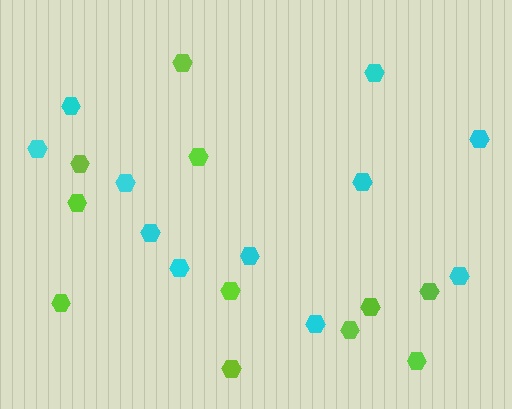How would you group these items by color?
There are 2 groups: one group of cyan hexagons (11) and one group of lime hexagons (11).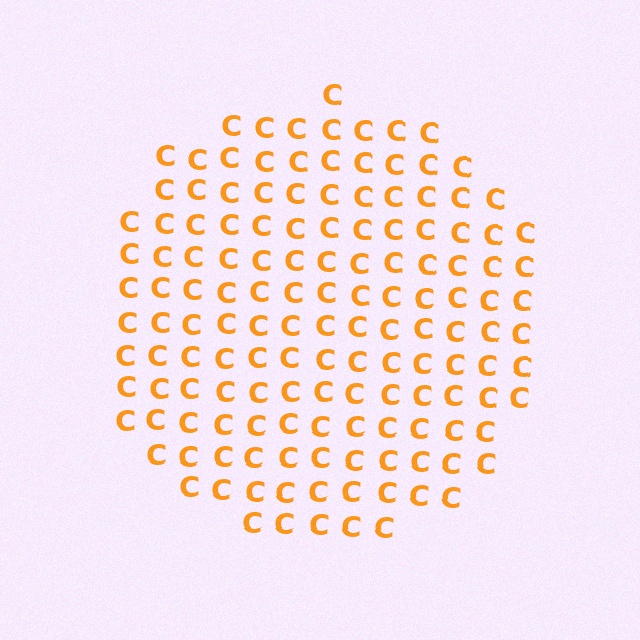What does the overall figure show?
The overall figure shows a circle.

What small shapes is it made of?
It is made of small letter C's.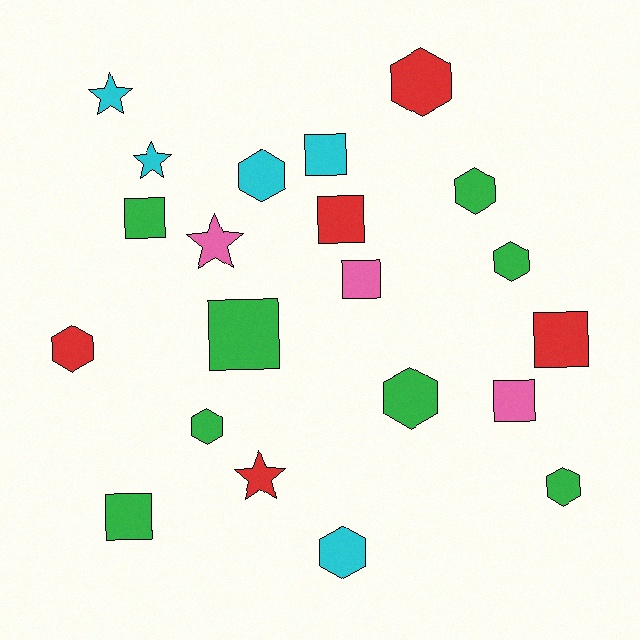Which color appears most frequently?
Green, with 8 objects.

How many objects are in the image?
There are 21 objects.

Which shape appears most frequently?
Hexagon, with 9 objects.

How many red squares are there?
There are 2 red squares.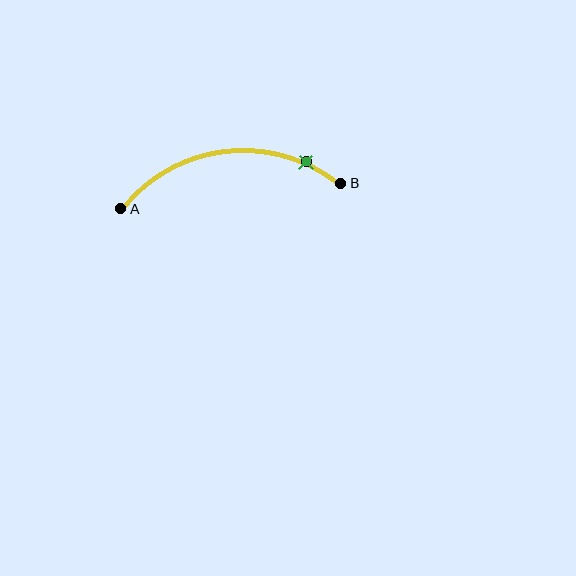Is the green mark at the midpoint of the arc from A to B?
No. The green mark lies on the arc but is closer to endpoint B. The arc midpoint would be at the point on the curve equidistant along the arc from both A and B.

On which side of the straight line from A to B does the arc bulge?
The arc bulges above the straight line connecting A and B.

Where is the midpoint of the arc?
The arc midpoint is the point on the curve farthest from the straight line joining A and B. It sits above that line.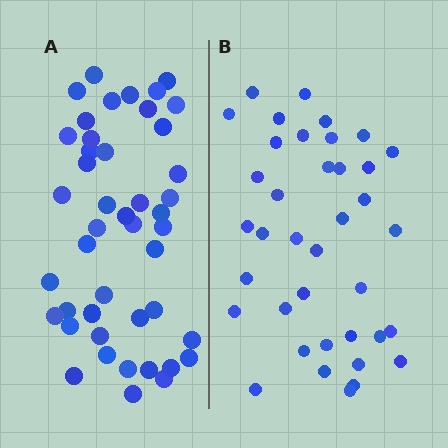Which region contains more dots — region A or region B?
Region A (the left region) has more dots.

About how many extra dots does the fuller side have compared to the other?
Region A has roughly 8 or so more dots than region B.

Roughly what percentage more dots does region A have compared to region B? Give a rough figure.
About 20% more.